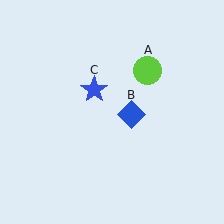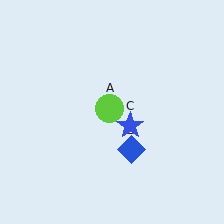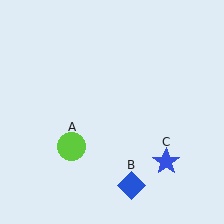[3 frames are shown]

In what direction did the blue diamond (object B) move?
The blue diamond (object B) moved down.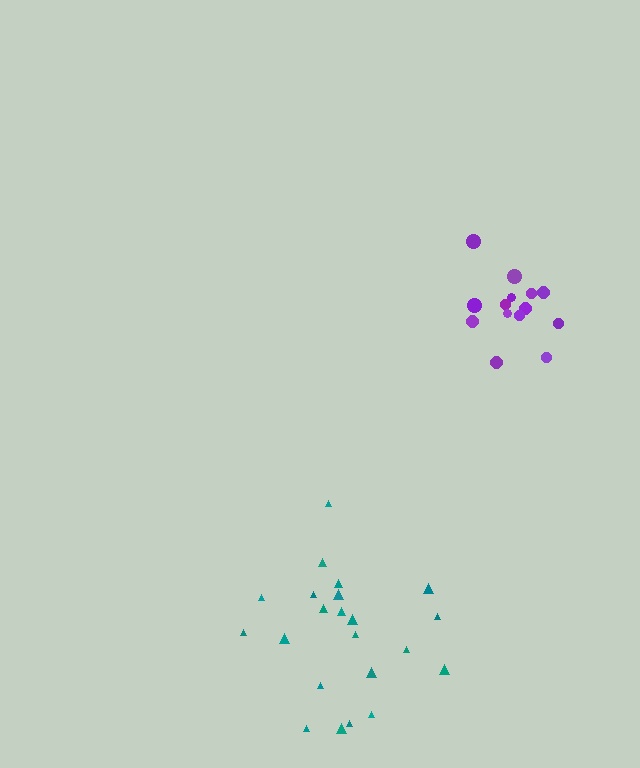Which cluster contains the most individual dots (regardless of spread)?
Teal (22).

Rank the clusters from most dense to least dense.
purple, teal.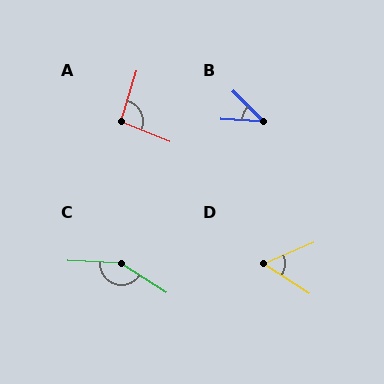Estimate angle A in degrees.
Approximately 94 degrees.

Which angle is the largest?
C, at approximately 151 degrees.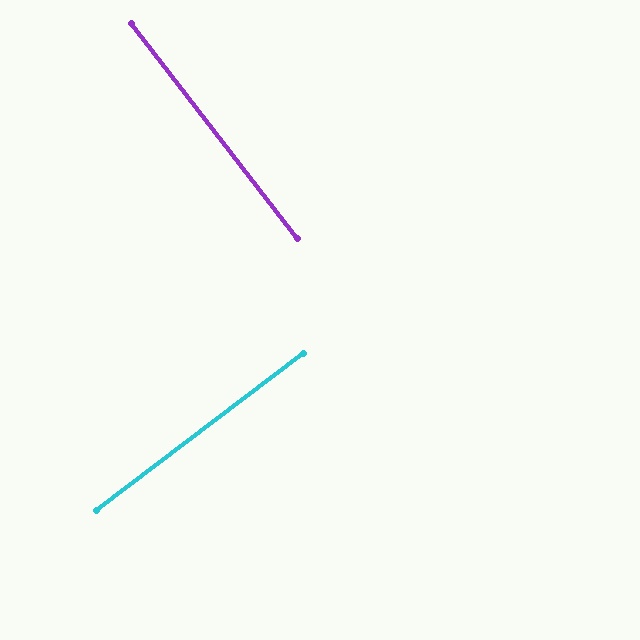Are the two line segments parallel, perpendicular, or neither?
Perpendicular — they meet at approximately 90°.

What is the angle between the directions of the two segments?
Approximately 90 degrees.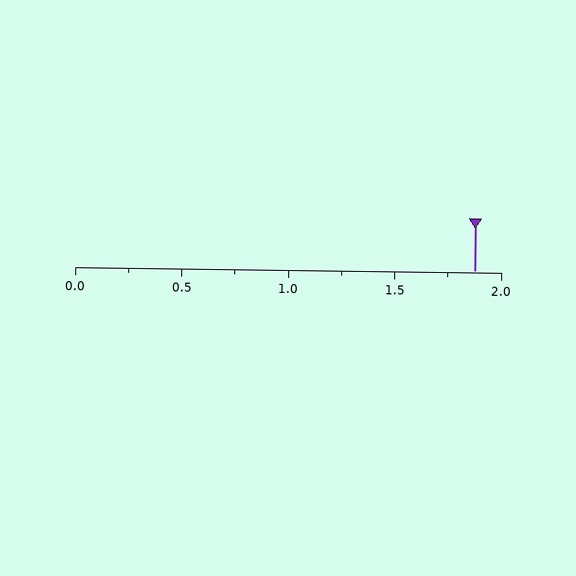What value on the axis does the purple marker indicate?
The marker indicates approximately 1.88.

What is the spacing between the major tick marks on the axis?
The major ticks are spaced 0.5 apart.